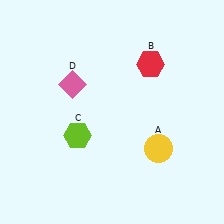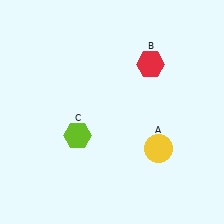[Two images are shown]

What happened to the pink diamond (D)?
The pink diamond (D) was removed in Image 2. It was in the top-left area of Image 1.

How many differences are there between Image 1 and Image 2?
There is 1 difference between the two images.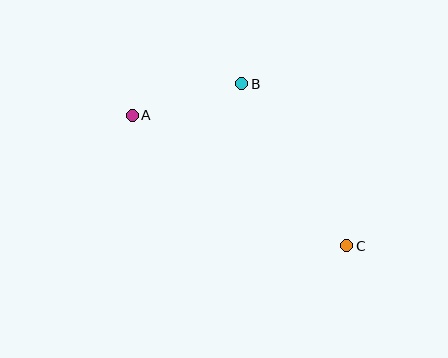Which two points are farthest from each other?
Points A and C are farthest from each other.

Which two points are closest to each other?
Points A and B are closest to each other.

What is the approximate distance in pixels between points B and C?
The distance between B and C is approximately 193 pixels.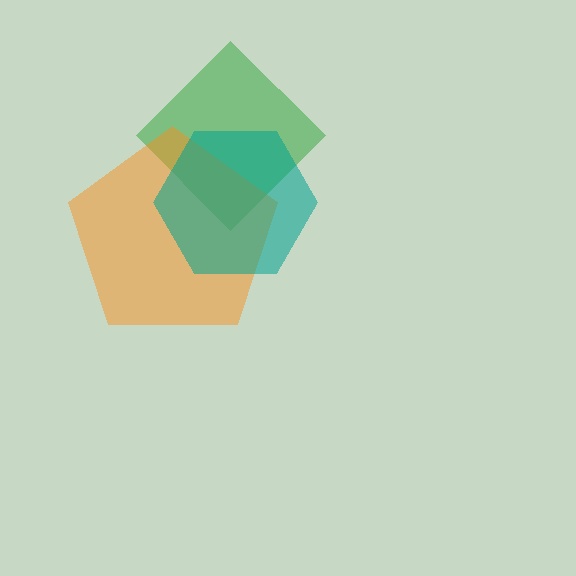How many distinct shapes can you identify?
There are 3 distinct shapes: a green diamond, an orange pentagon, a teal hexagon.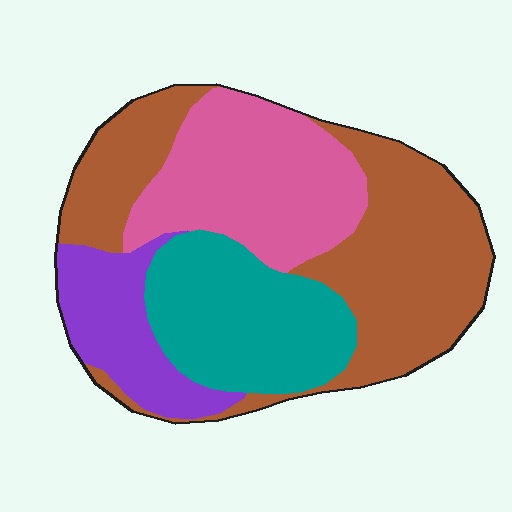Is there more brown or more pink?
Brown.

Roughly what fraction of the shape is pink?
Pink takes up about one quarter (1/4) of the shape.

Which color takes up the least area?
Purple, at roughly 15%.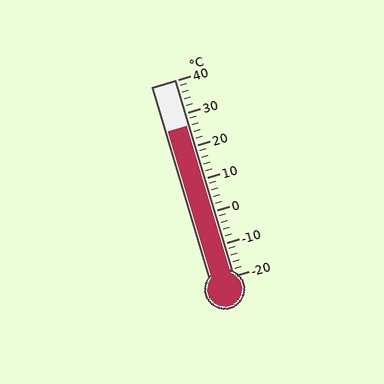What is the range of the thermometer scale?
The thermometer scale ranges from -20°C to 40°C.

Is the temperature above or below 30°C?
The temperature is below 30°C.